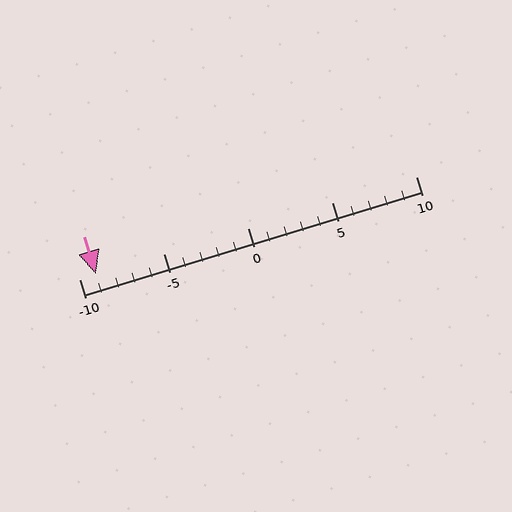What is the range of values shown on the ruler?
The ruler shows values from -10 to 10.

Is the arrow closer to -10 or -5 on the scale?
The arrow is closer to -10.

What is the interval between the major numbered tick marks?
The major tick marks are spaced 5 units apart.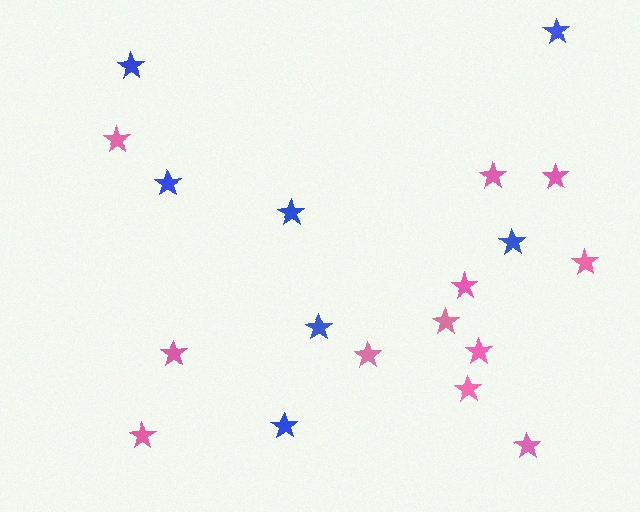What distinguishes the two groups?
There are 2 groups: one group of pink stars (12) and one group of blue stars (7).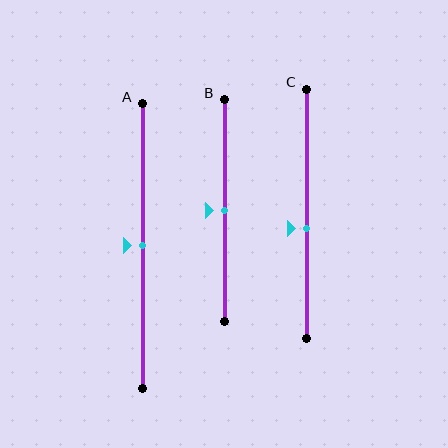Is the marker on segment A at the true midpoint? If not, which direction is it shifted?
Yes, the marker on segment A is at the true midpoint.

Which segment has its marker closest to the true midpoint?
Segment A has its marker closest to the true midpoint.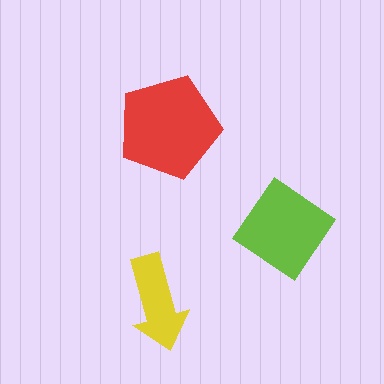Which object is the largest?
The red pentagon.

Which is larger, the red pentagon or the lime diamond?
The red pentagon.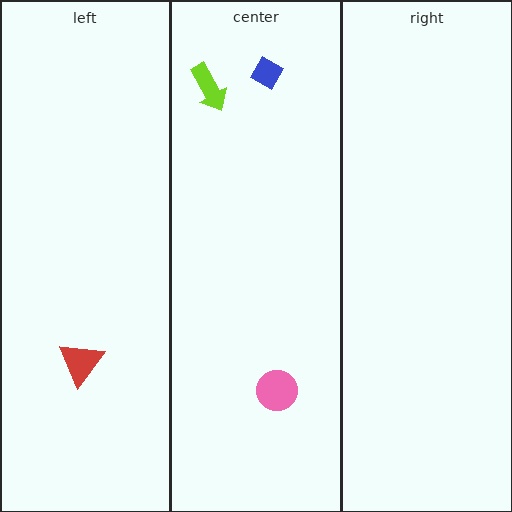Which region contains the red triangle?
The left region.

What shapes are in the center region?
The lime arrow, the pink circle, the blue diamond.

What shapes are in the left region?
The red triangle.